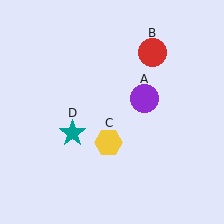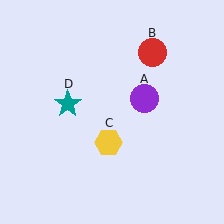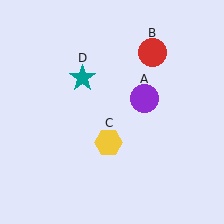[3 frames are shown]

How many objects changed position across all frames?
1 object changed position: teal star (object D).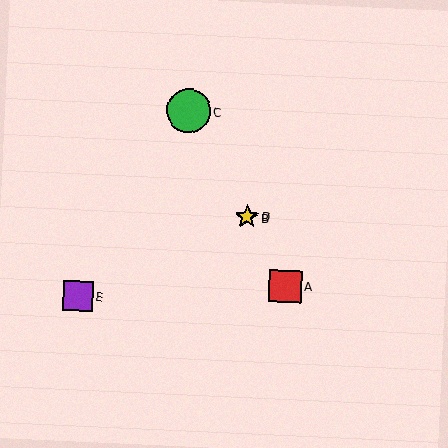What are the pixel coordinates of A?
Object A is at (285, 286).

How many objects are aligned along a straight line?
4 objects (A, B, C, D) are aligned along a straight line.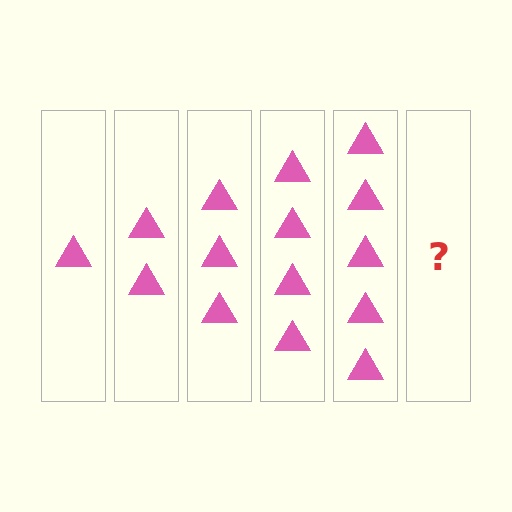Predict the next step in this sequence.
The next step is 6 triangles.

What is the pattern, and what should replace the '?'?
The pattern is that each step adds one more triangle. The '?' should be 6 triangles.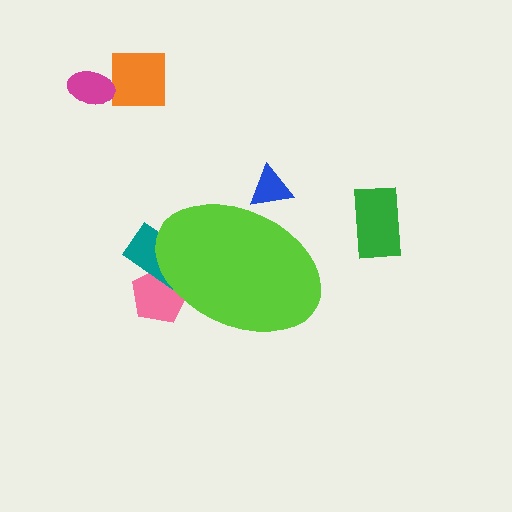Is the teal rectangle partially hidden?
Yes, the teal rectangle is partially hidden behind the lime ellipse.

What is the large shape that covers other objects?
A lime ellipse.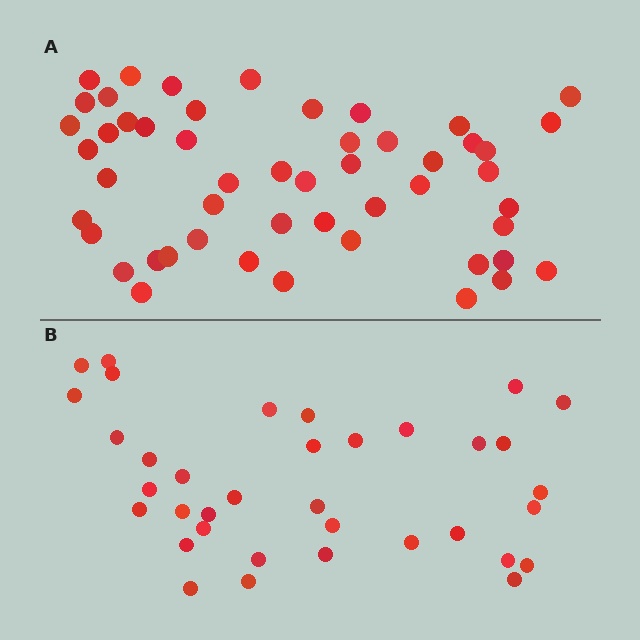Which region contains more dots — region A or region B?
Region A (the top region) has more dots.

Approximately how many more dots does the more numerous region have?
Region A has approximately 15 more dots than region B.